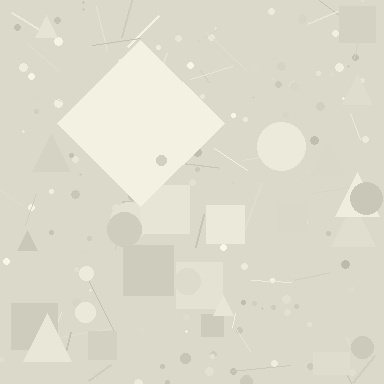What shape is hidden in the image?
A diamond is hidden in the image.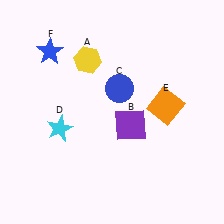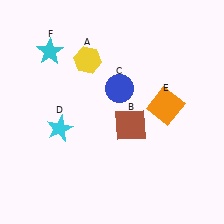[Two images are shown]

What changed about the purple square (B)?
In Image 1, B is purple. In Image 2, it changed to brown.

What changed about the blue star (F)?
In Image 1, F is blue. In Image 2, it changed to cyan.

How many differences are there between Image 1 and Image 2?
There are 2 differences between the two images.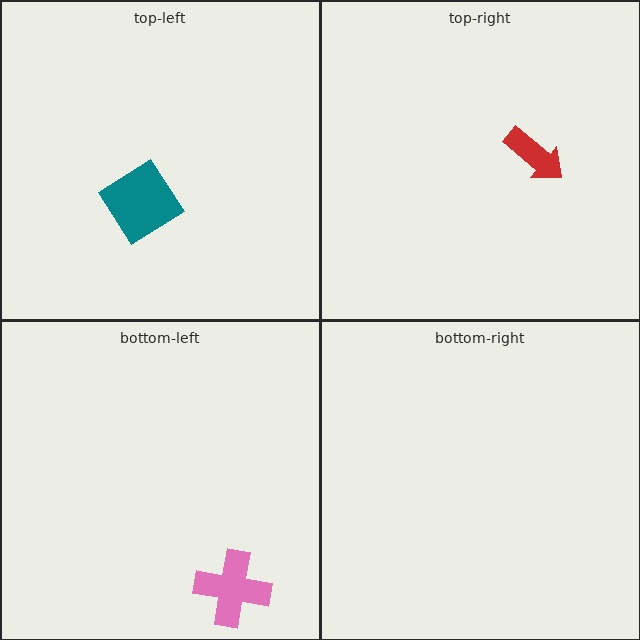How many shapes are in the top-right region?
1.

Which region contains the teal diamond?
The top-left region.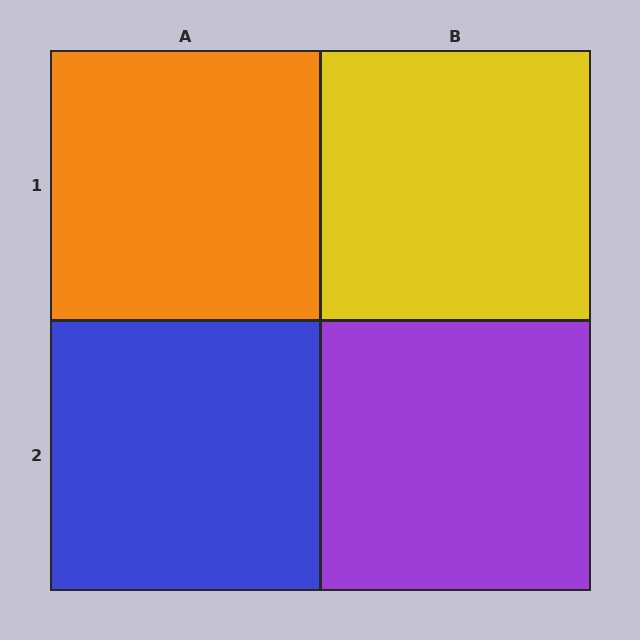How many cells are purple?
1 cell is purple.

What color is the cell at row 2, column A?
Blue.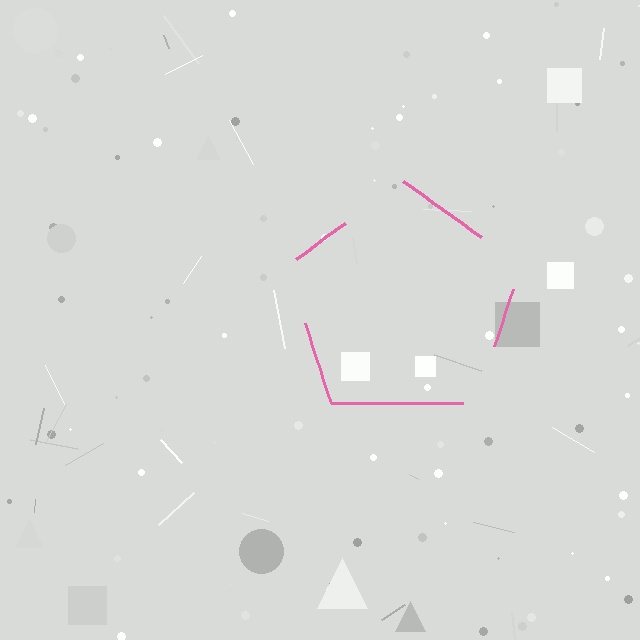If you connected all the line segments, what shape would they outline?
They would outline a pentagon.